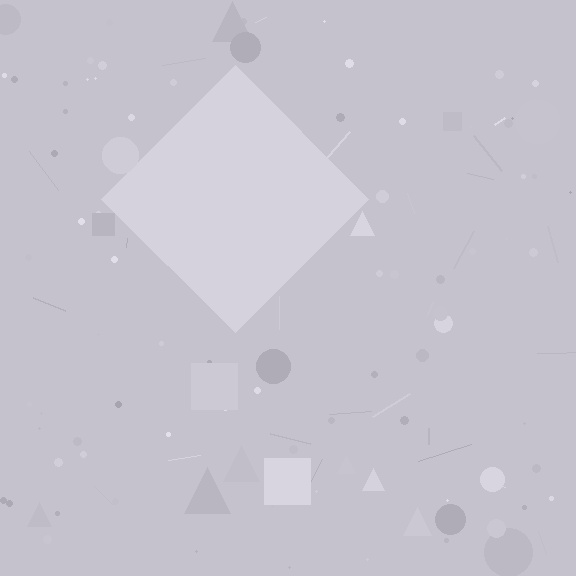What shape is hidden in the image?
A diamond is hidden in the image.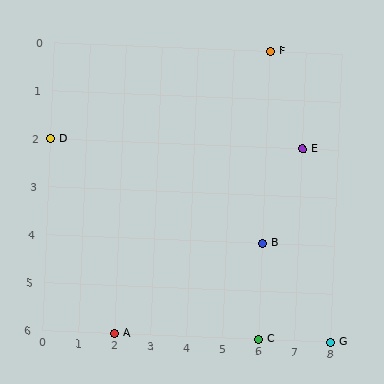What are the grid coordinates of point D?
Point D is at grid coordinates (0, 2).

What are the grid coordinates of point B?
Point B is at grid coordinates (6, 4).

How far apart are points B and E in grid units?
Points B and E are 1 column and 2 rows apart (about 2.2 grid units diagonally).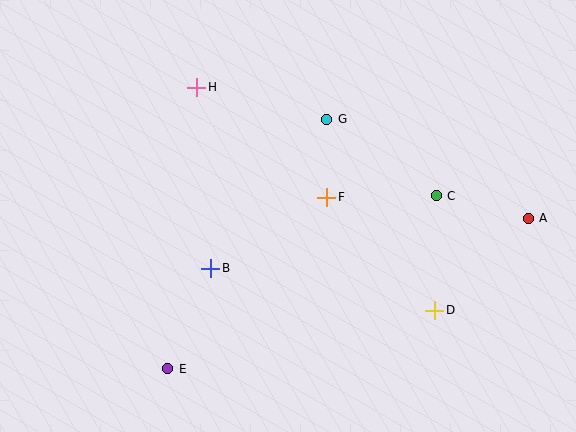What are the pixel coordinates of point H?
Point H is at (197, 87).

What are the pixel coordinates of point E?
Point E is at (168, 369).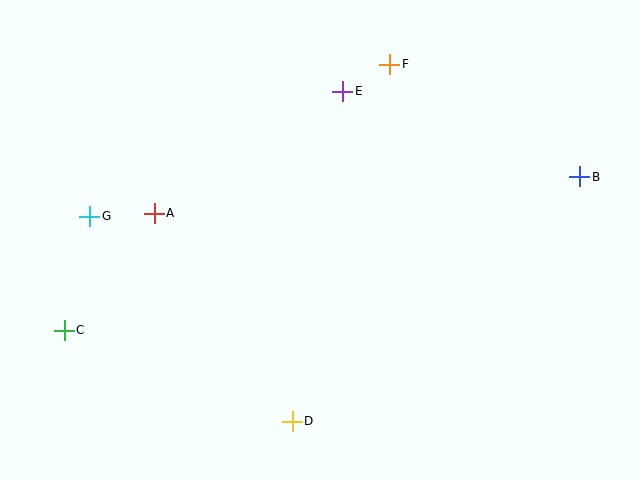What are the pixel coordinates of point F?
Point F is at (390, 64).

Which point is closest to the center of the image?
Point E at (343, 91) is closest to the center.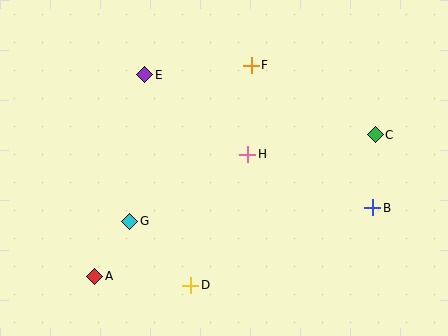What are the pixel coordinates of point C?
Point C is at (375, 135).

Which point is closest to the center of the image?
Point H at (248, 154) is closest to the center.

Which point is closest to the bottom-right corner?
Point B is closest to the bottom-right corner.